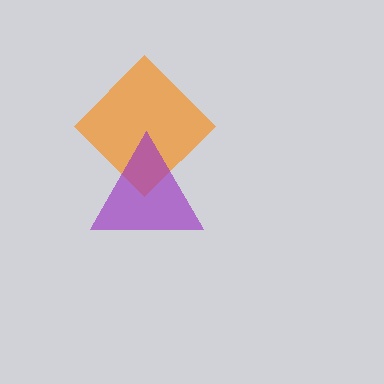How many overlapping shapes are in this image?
There are 2 overlapping shapes in the image.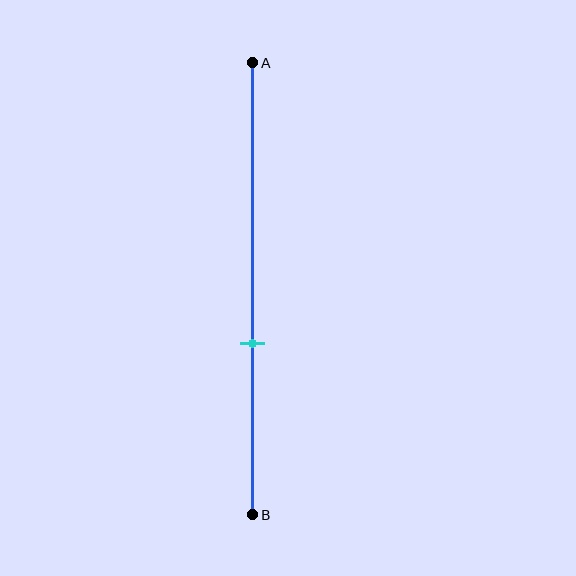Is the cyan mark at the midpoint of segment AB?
No, the mark is at about 60% from A, not at the 50% midpoint.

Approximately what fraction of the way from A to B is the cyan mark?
The cyan mark is approximately 60% of the way from A to B.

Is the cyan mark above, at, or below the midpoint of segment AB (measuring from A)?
The cyan mark is below the midpoint of segment AB.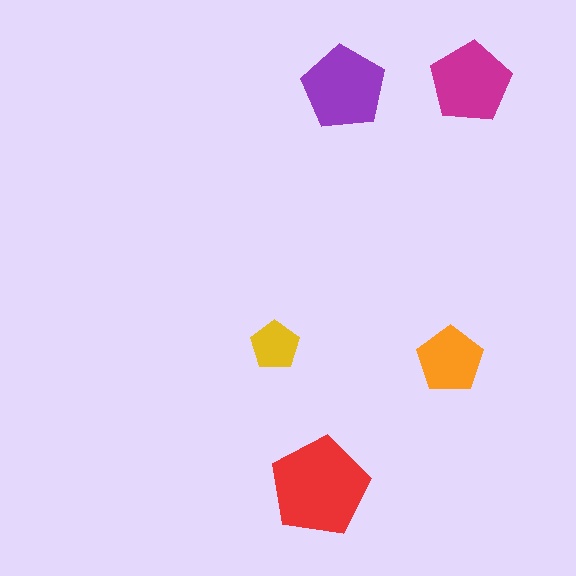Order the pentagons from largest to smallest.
the red one, the purple one, the magenta one, the orange one, the yellow one.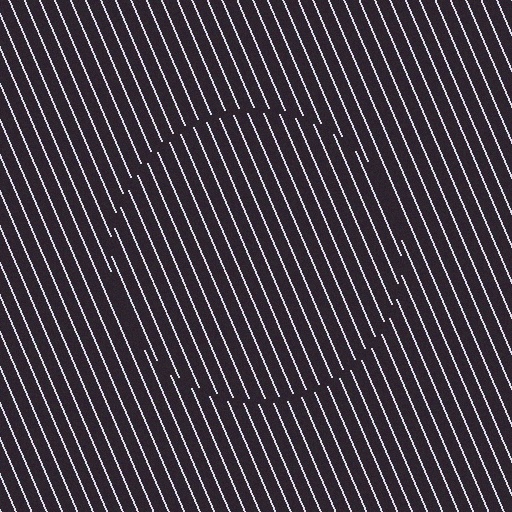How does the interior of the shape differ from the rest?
The interior of the shape contains the same grating, shifted by half a period — the contour is defined by the phase discontinuity where line-ends from the inner and outer gratings abut.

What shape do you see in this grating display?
An illusory circle. The interior of the shape contains the same grating, shifted by half a period — the contour is defined by the phase discontinuity where line-ends from the inner and outer gratings abut.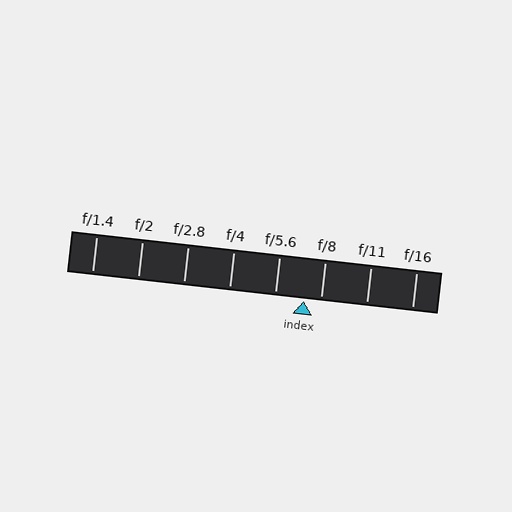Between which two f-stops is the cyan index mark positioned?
The index mark is between f/5.6 and f/8.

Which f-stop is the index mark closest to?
The index mark is closest to f/8.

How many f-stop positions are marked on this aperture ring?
There are 8 f-stop positions marked.